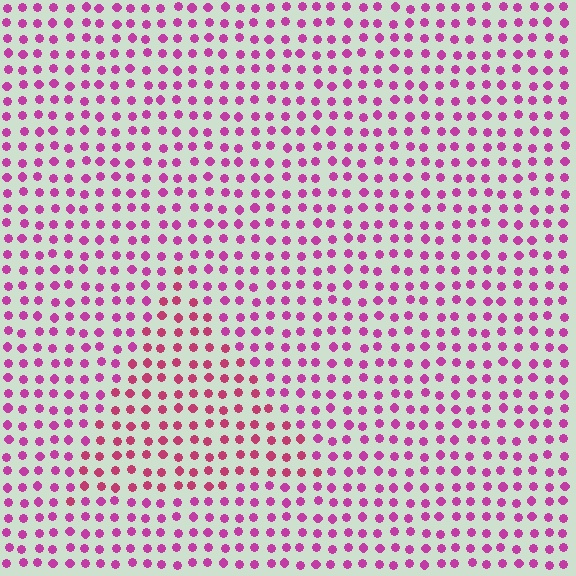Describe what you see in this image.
The image is filled with small magenta elements in a uniform arrangement. A triangle-shaped region is visible where the elements are tinted to a slightly different hue, forming a subtle color boundary.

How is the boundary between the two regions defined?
The boundary is defined purely by a slight shift in hue (about 23 degrees). Spacing, size, and orientation are identical on both sides.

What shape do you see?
I see a triangle.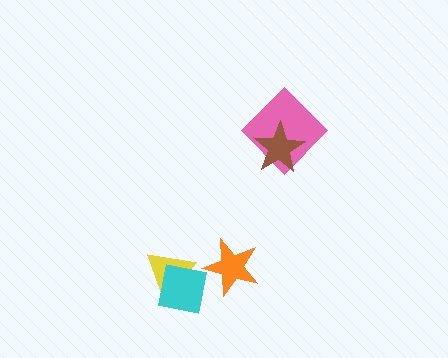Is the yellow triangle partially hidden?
Yes, it is partially covered by another shape.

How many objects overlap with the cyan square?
1 object overlaps with the cyan square.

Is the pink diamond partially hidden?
Yes, it is partially covered by another shape.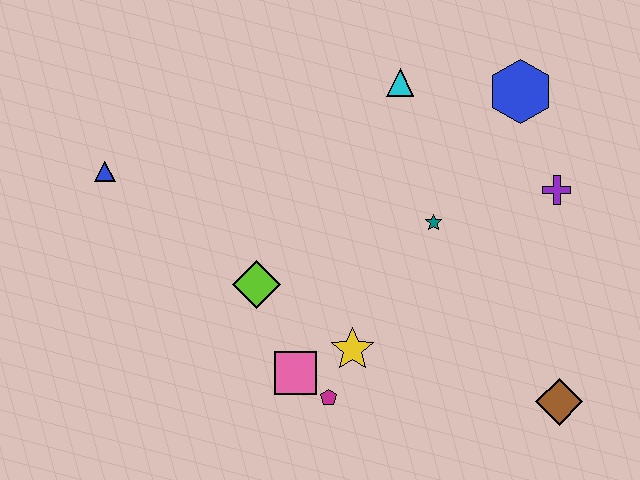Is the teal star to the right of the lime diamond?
Yes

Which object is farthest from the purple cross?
The blue triangle is farthest from the purple cross.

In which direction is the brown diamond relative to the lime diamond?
The brown diamond is to the right of the lime diamond.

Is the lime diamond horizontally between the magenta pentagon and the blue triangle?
Yes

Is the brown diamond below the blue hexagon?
Yes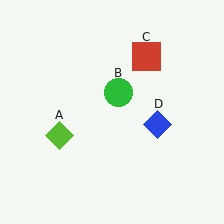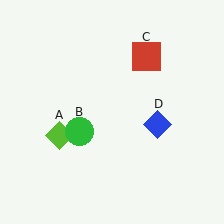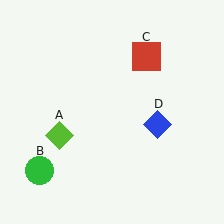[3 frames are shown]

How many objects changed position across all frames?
1 object changed position: green circle (object B).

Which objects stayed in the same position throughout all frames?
Lime diamond (object A) and red square (object C) and blue diamond (object D) remained stationary.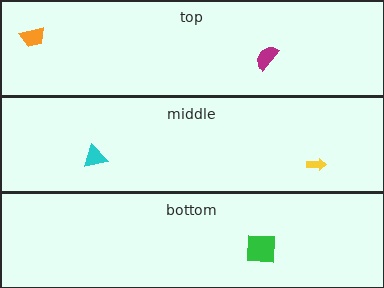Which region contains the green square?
The bottom region.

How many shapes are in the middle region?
2.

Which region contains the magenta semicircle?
The top region.